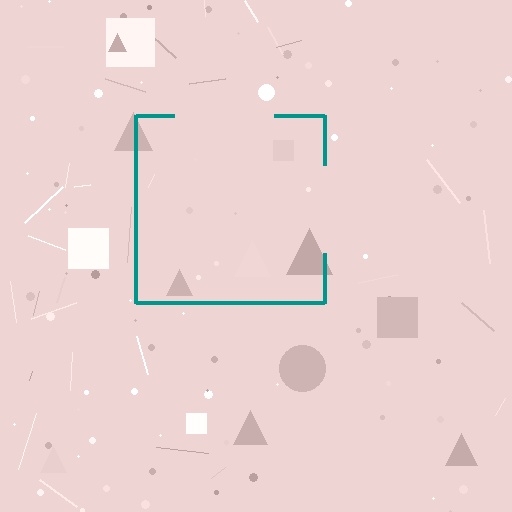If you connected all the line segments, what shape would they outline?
They would outline a square.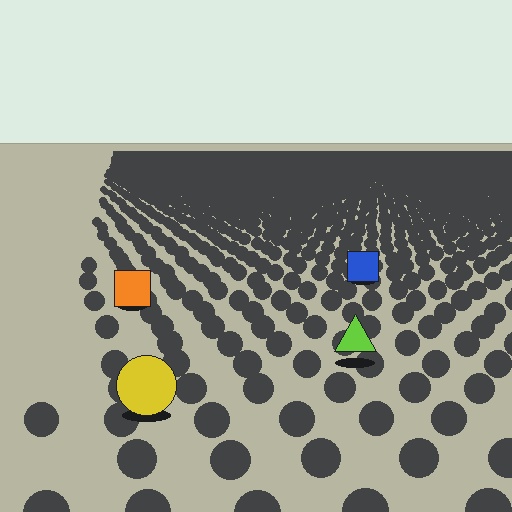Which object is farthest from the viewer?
The blue square is farthest from the viewer. It appears smaller and the ground texture around it is denser.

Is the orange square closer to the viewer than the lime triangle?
No. The lime triangle is closer — you can tell from the texture gradient: the ground texture is coarser near it.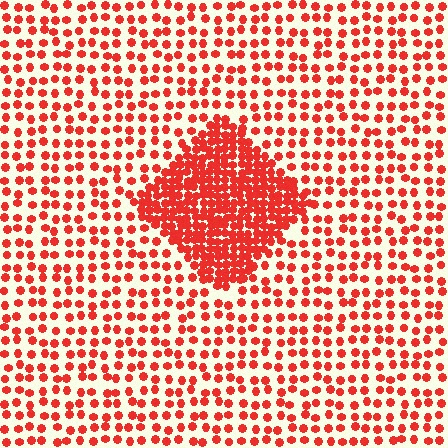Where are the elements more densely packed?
The elements are more densely packed inside the diamond boundary.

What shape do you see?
I see a diamond.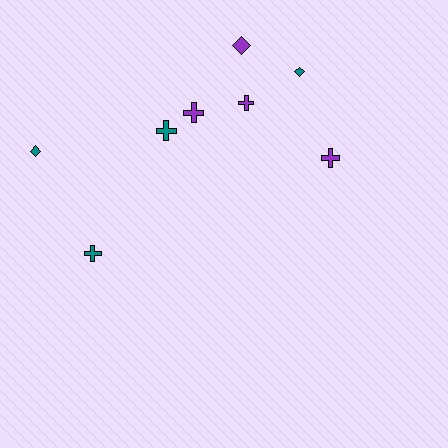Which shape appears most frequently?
Cross, with 5 objects.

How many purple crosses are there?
There are 3 purple crosses.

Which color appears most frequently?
Teal, with 4 objects.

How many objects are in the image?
There are 8 objects.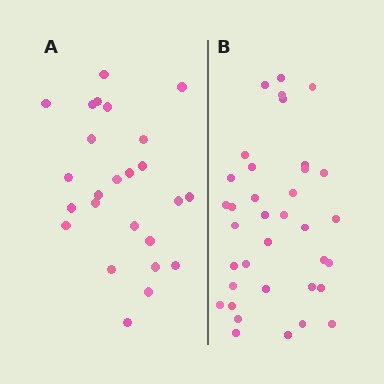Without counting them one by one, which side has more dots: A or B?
Region B (the right region) has more dots.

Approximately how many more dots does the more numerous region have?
Region B has roughly 12 or so more dots than region A.